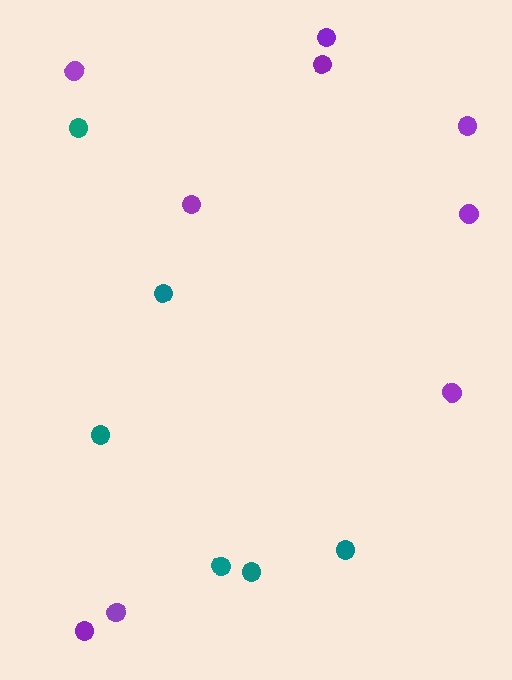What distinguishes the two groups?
There are 2 groups: one group of purple circles (9) and one group of teal circles (6).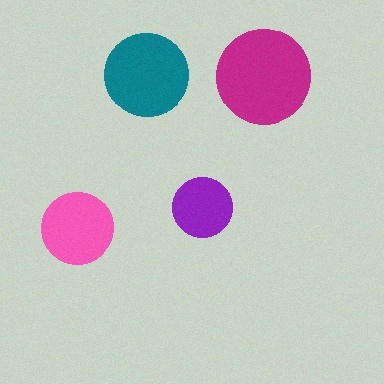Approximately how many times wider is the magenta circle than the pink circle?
About 1.5 times wider.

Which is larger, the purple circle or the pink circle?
The pink one.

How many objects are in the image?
There are 4 objects in the image.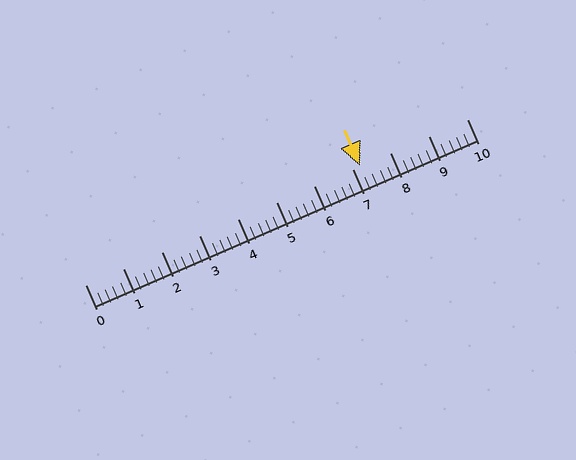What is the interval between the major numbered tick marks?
The major tick marks are spaced 1 units apart.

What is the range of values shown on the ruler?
The ruler shows values from 0 to 10.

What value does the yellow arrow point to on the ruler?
The yellow arrow points to approximately 7.2.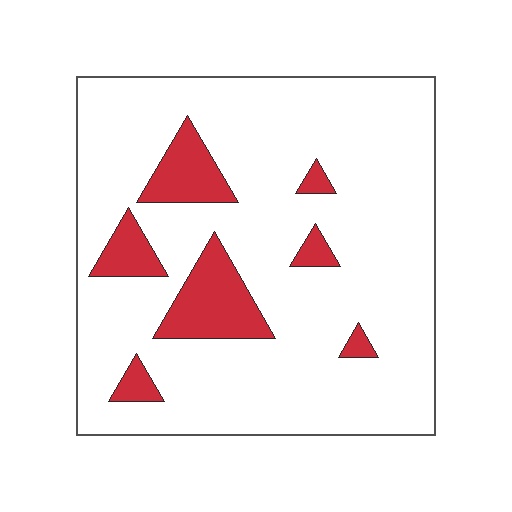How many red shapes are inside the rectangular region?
7.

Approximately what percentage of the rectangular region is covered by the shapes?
Approximately 15%.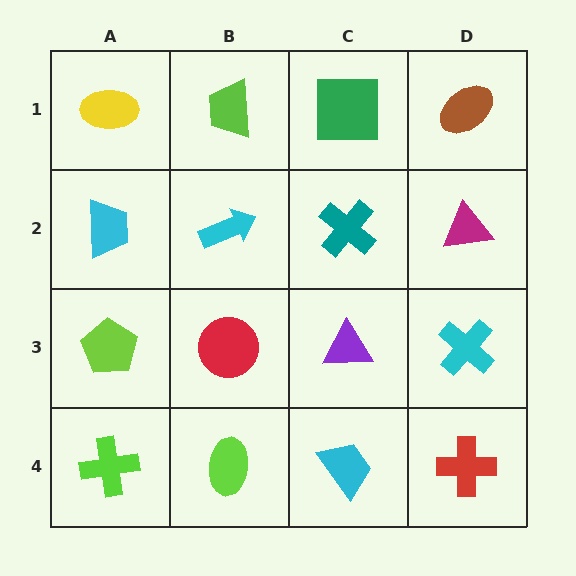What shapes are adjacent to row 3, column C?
A teal cross (row 2, column C), a cyan trapezoid (row 4, column C), a red circle (row 3, column B), a cyan cross (row 3, column D).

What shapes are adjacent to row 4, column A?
A lime pentagon (row 3, column A), a lime ellipse (row 4, column B).